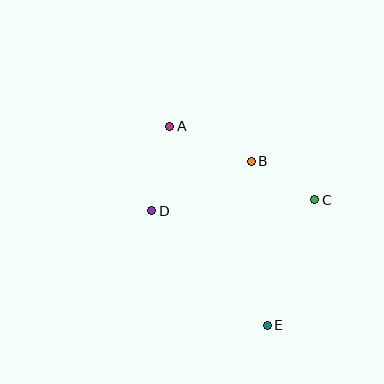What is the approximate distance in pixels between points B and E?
The distance between B and E is approximately 165 pixels.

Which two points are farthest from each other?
Points A and E are farthest from each other.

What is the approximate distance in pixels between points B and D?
The distance between B and D is approximately 111 pixels.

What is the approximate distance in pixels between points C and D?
The distance between C and D is approximately 163 pixels.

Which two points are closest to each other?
Points B and C are closest to each other.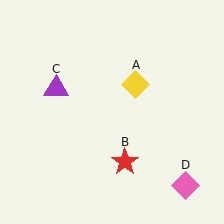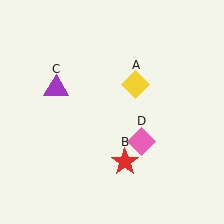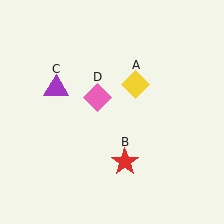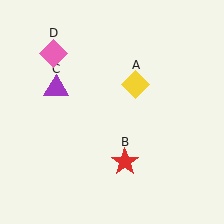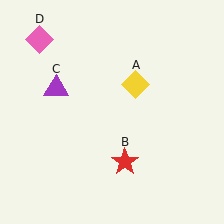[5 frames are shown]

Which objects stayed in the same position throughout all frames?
Yellow diamond (object A) and red star (object B) and purple triangle (object C) remained stationary.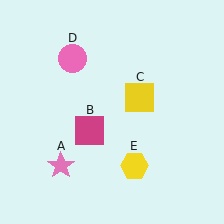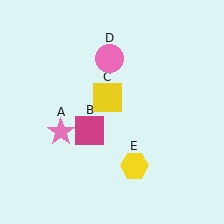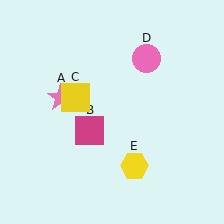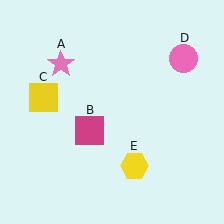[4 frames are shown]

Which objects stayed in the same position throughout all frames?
Magenta square (object B) and yellow hexagon (object E) remained stationary.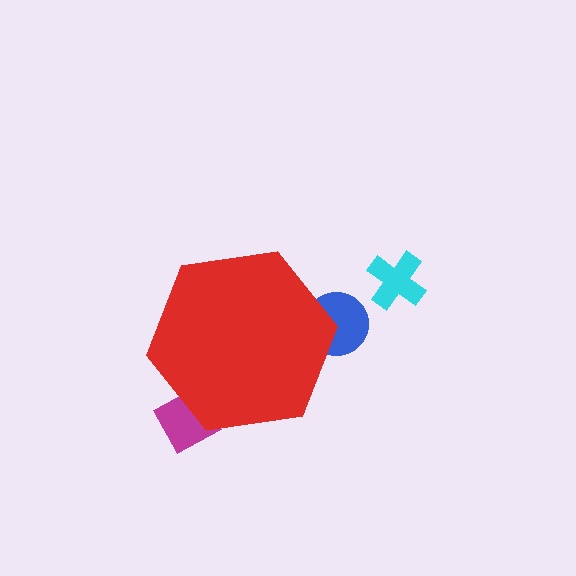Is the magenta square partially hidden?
Yes, the magenta square is partially hidden behind the red hexagon.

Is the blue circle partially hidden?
Yes, the blue circle is partially hidden behind the red hexagon.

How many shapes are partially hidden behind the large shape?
2 shapes are partially hidden.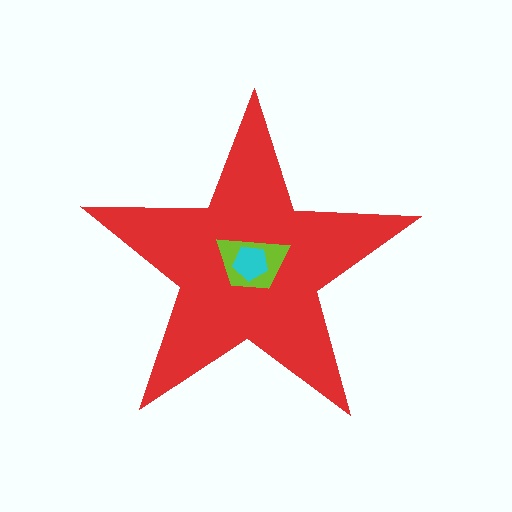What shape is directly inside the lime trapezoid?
The cyan pentagon.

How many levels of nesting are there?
3.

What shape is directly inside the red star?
The lime trapezoid.